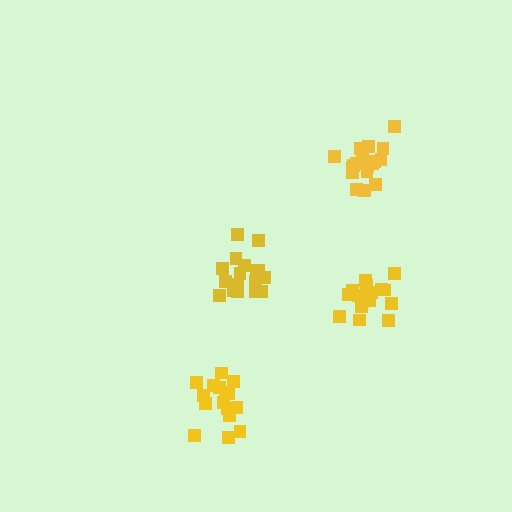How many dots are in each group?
Group 1: 16 dots, Group 2: 18 dots, Group 3: 18 dots, Group 4: 16 dots (68 total).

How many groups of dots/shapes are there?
There are 4 groups.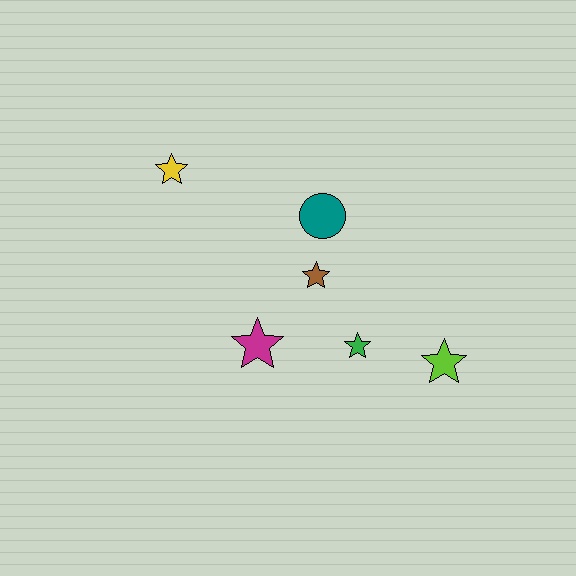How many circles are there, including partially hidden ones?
There is 1 circle.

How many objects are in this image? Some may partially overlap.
There are 6 objects.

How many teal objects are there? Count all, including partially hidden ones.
There is 1 teal object.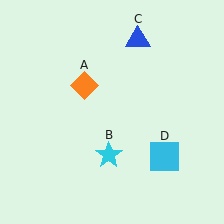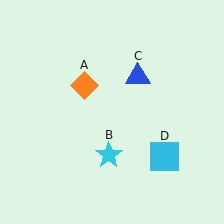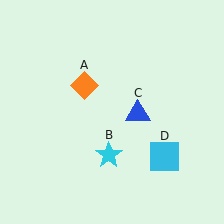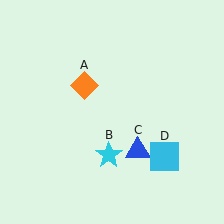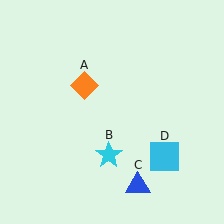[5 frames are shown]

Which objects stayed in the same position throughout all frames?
Orange diamond (object A) and cyan star (object B) and cyan square (object D) remained stationary.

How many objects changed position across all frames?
1 object changed position: blue triangle (object C).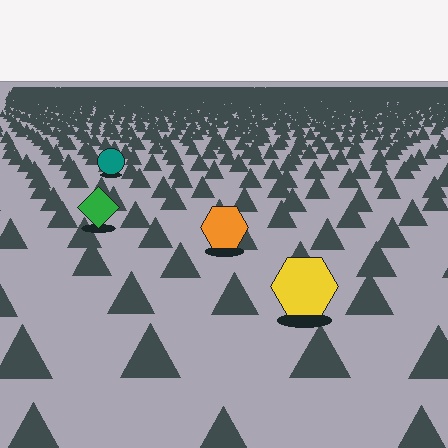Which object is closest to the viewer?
The yellow hexagon is closest. The texture marks near it are larger and more spread out.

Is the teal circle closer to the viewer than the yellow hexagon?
No. The yellow hexagon is closer — you can tell from the texture gradient: the ground texture is coarser near it.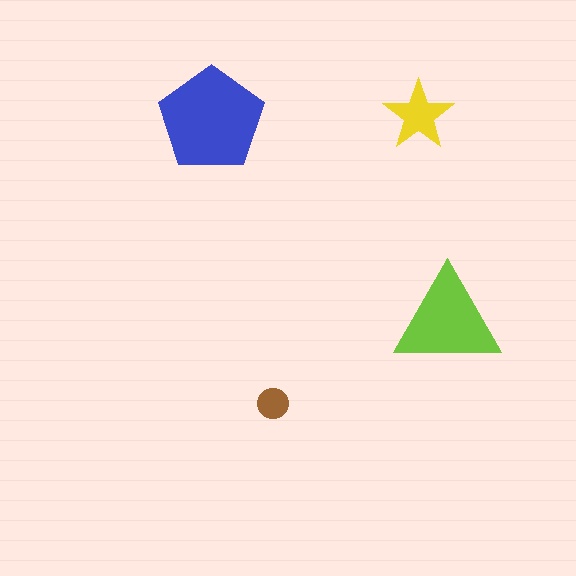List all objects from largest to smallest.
The blue pentagon, the lime triangle, the yellow star, the brown circle.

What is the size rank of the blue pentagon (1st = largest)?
1st.